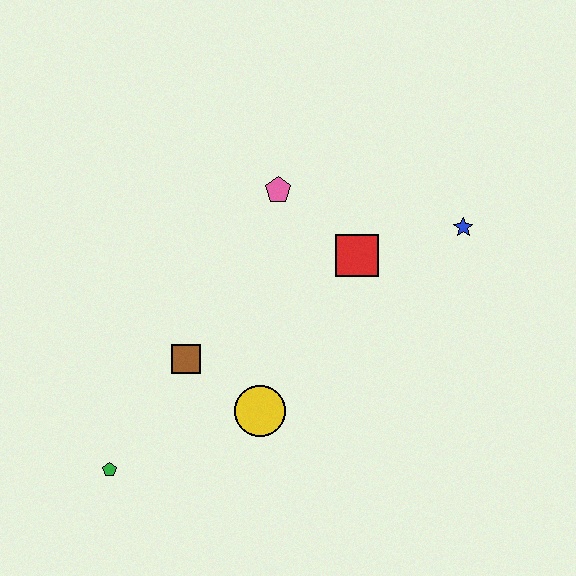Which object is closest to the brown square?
The yellow circle is closest to the brown square.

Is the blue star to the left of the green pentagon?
No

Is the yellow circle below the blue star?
Yes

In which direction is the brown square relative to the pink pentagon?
The brown square is below the pink pentagon.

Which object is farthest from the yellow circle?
The blue star is farthest from the yellow circle.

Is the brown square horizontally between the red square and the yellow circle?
No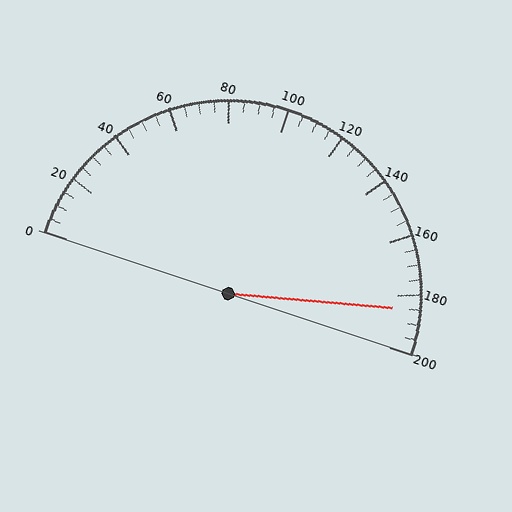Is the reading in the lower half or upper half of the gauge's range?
The reading is in the upper half of the range (0 to 200).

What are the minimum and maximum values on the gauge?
The gauge ranges from 0 to 200.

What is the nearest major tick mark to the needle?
The nearest major tick mark is 180.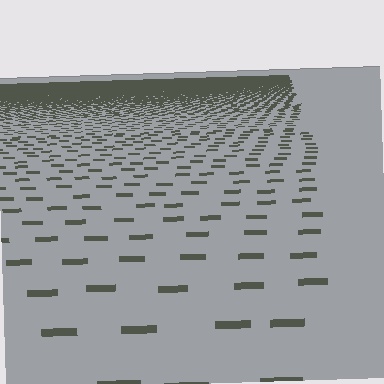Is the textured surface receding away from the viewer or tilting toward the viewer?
The surface is receding away from the viewer. Texture elements get smaller and denser toward the top.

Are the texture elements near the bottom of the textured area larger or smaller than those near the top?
Larger. Near the bottom, elements are closer to the viewer and appear at a bigger on-screen size.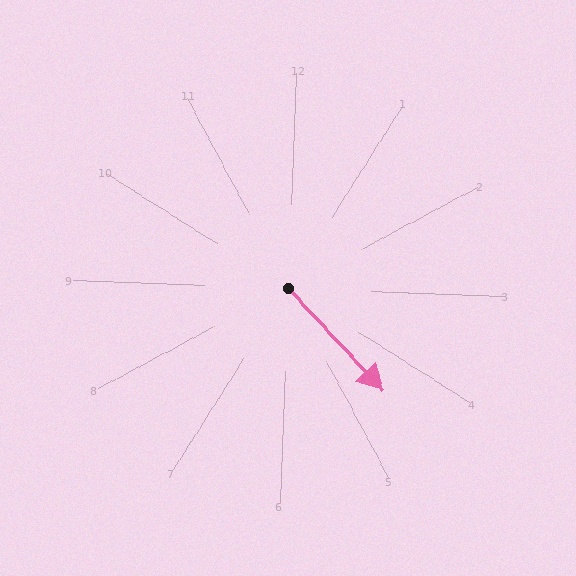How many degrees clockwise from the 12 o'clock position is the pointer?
Approximately 135 degrees.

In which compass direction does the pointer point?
Southeast.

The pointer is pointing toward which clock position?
Roughly 5 o'clock.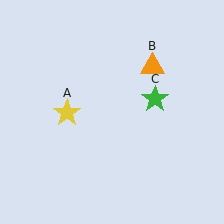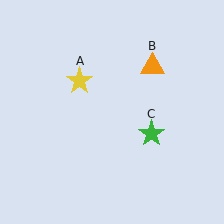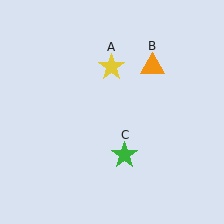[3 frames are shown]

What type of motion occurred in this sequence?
The yellow star (object A), green star (object C) rotated clockwise around the center of the scene.